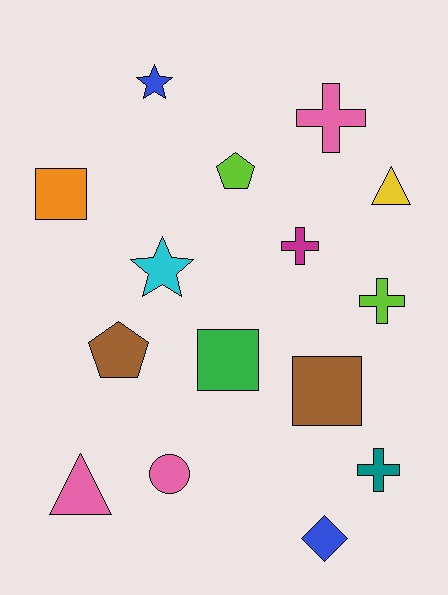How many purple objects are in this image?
There are no purple objects.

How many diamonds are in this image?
There is 1 diamond.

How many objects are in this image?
There are 15 objects.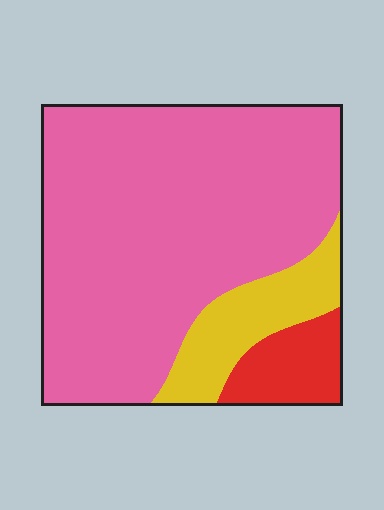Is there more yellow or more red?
Yellow.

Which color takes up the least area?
Red, at roughly 10%.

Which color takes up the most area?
Pink, at roughly 75%.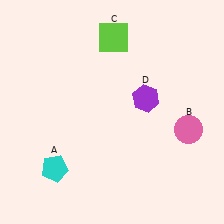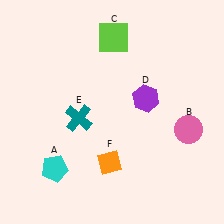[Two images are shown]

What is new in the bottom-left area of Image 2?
A teal cross (E) was added in the bottom-left area of Image 2.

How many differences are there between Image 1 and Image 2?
There are 2 differences between the two images.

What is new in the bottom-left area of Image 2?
An orange diamond (F) was added in the bottom-left area of Image 2.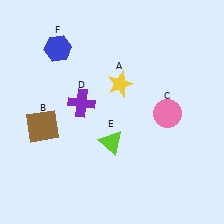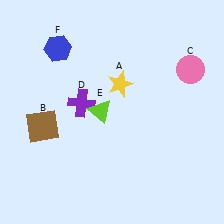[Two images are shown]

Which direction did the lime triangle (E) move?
The lime triangle (E) moved up.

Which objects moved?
The objects that moved are: the pink circle (C), the lime triangle (E).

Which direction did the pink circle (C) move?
The pink circle (C) moved up.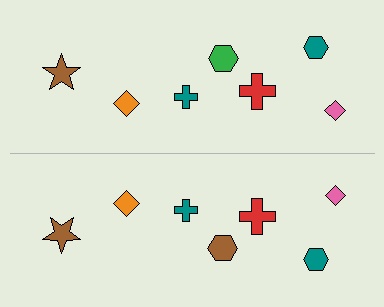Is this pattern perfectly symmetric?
No, the pattern is not perfectly symmetric. The brown hexagon on the bottom side breaks the symmetry — its mirror counterpart is green.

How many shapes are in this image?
There are 14 shapes in this image.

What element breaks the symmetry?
The brown hexagon on the bottom side breaks the symmetry — its mirror counterpart is green.